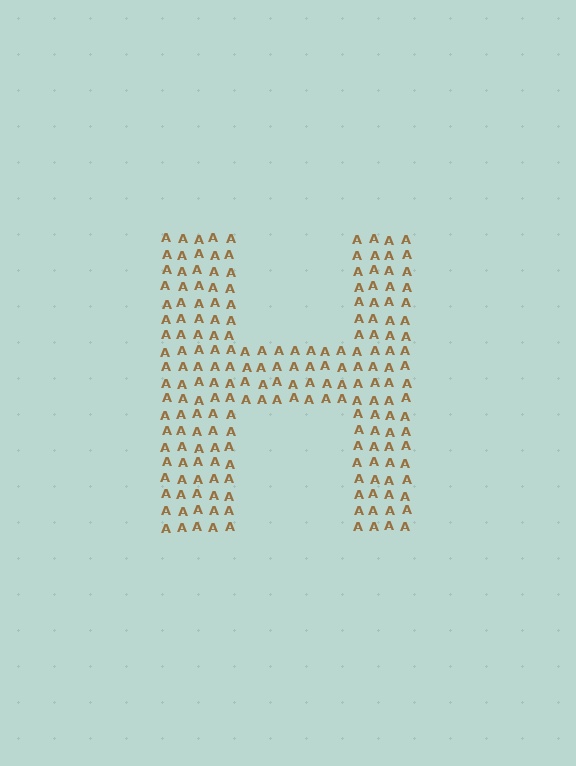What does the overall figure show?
The overall figure shows the letter H.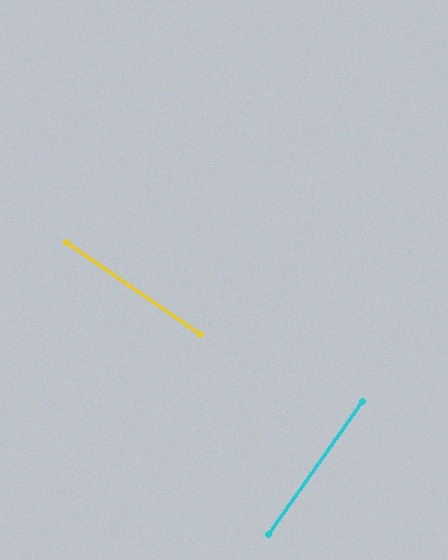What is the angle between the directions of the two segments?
Approximately 89 degrees.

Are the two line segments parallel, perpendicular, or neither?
Perpendicular — they meet at approximately 89°.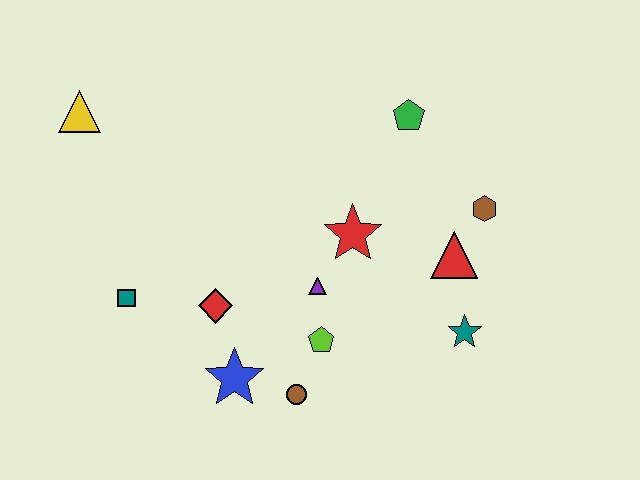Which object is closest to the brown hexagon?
The red triangle is closest to the brown hexagon.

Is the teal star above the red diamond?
No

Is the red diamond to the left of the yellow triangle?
No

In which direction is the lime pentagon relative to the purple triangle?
The lime pentagon is below the purple triangle.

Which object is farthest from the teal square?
The brown hexagon is farthest from the teal square.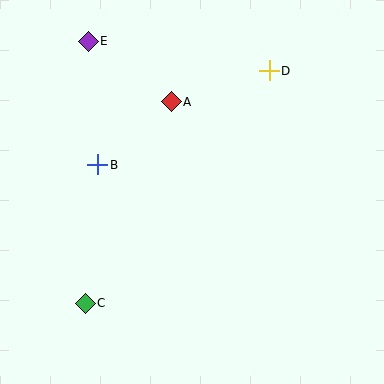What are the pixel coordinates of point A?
Point A is at (171, 102).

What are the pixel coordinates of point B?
Point B is at (98, 165).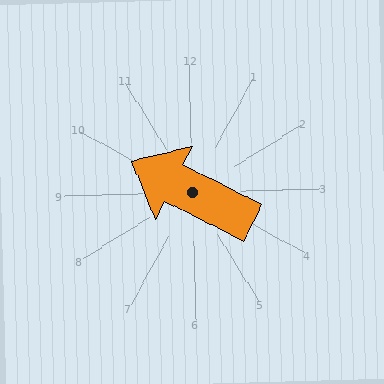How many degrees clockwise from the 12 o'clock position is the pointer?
Approximately 298 degrees.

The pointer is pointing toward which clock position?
Roughly 10 o'clock.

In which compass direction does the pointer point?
Northwest.